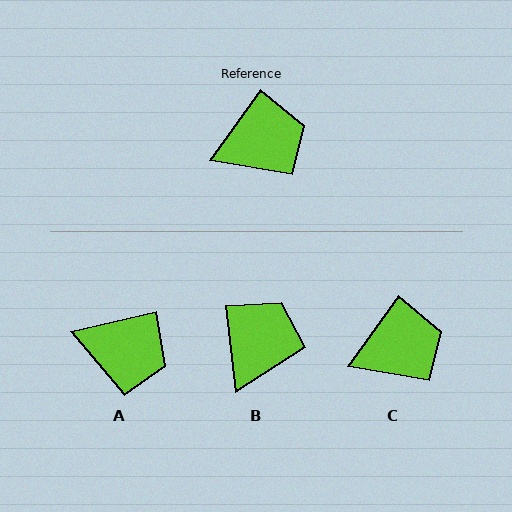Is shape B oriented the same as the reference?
No, it is off by about 42 degrees.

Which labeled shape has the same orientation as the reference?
C.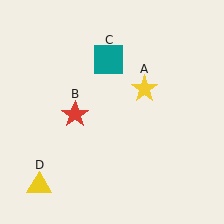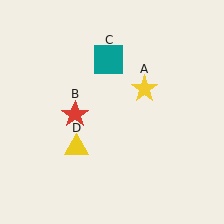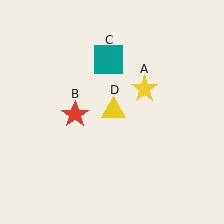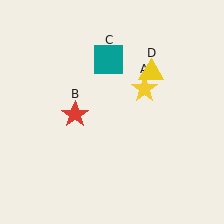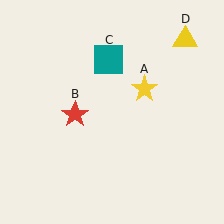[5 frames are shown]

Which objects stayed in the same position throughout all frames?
Yellow star (object A) and red star (object B) and teal square (object C) remained stationary.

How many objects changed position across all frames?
1 object changed position: yellow triangle (object D).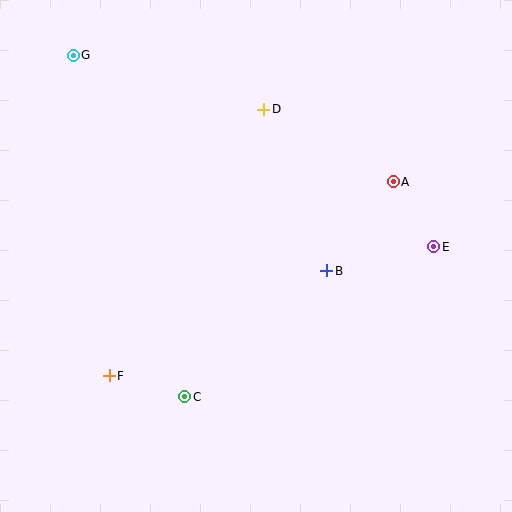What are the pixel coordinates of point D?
Point D is at (264, 109).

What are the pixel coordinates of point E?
Point E is at (434, 247).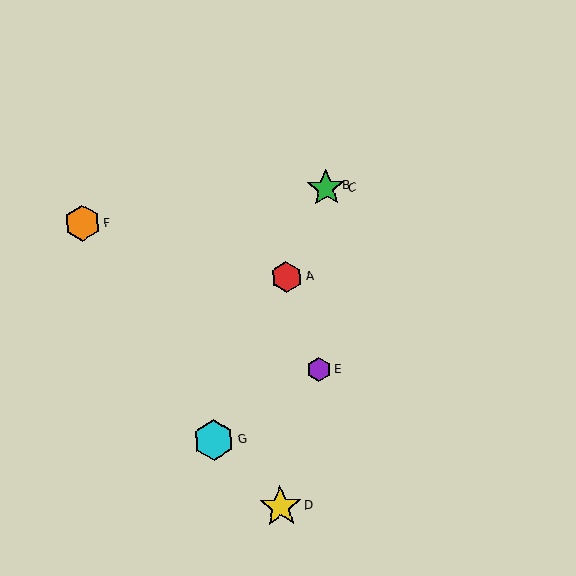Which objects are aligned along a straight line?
Objects A, B, C, G are aligned along a straight line.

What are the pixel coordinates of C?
Object C is at (326, 188).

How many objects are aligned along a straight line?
4 objects (A, B, C, G) are aligned along a straight line.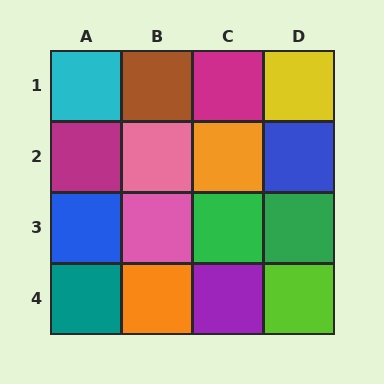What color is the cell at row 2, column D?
Blue.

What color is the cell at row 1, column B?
Brown.